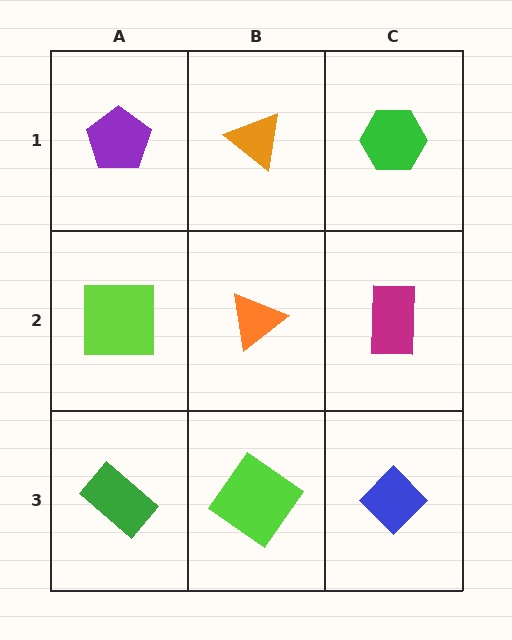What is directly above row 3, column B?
An orange triangle.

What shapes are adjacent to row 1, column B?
An orange triangle (row 2, column B), a purple pentagon (row 1, column A), a green hexagon (row 1, column C).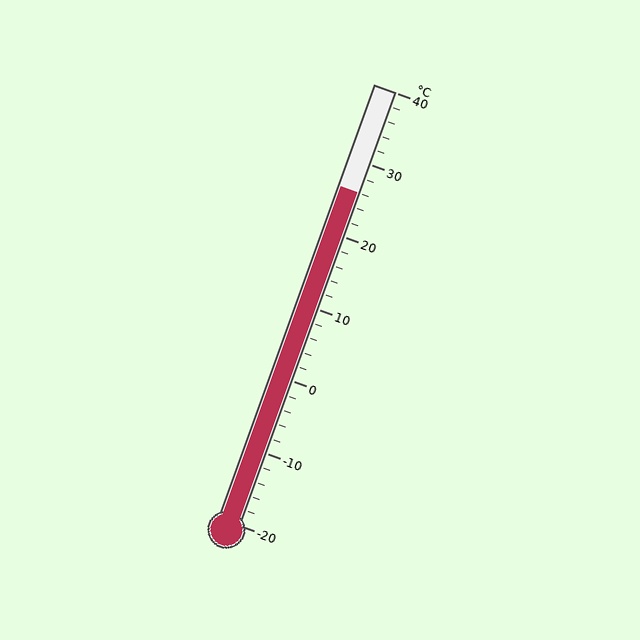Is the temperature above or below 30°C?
The temperature is below 30°C.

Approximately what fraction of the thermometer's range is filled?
The thermometer is filled to approximately 75% of its range.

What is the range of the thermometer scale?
The thermometer scale ranges from -20°C to 40°C.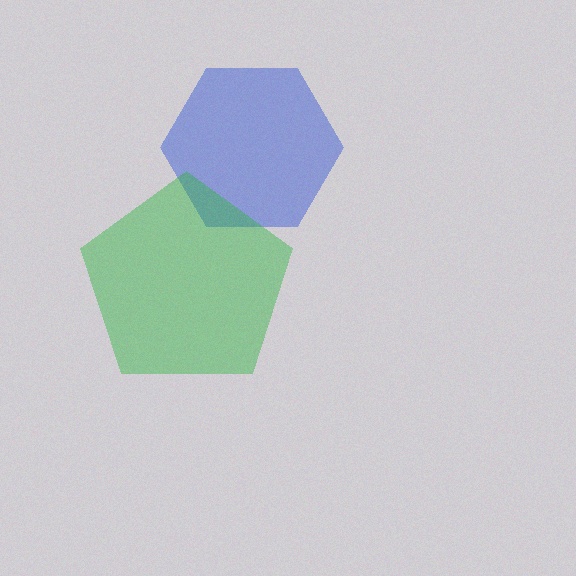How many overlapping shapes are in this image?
There are 2 overlapping shapes in the image.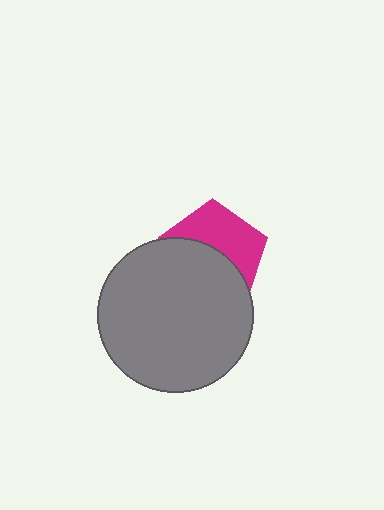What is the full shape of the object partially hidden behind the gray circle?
The partially hidden object is a magenta pentagon.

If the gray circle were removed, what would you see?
You would see the complete magenta pentagon.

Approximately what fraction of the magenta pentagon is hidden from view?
Roughly 53% of the magenta pentagon is hidden behind the gray circle.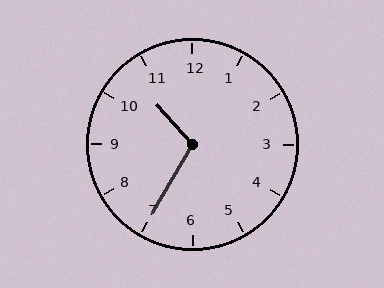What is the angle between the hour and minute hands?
Approximately 108 degrees.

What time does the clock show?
10:35.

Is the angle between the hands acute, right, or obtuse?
It is obtuse.